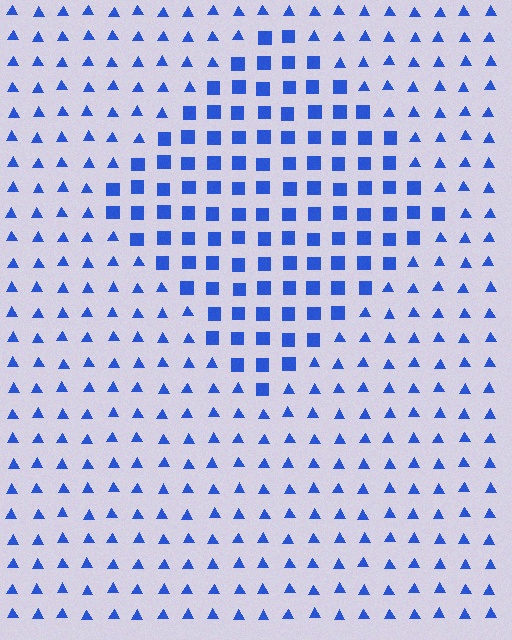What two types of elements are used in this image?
The image uses squares inside the diamond region and triangles outside it.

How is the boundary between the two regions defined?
The boundary is defined by a change in element shape: squares inside vs. triangles outside. All elements share the same color and spacing.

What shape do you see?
I see a diamond.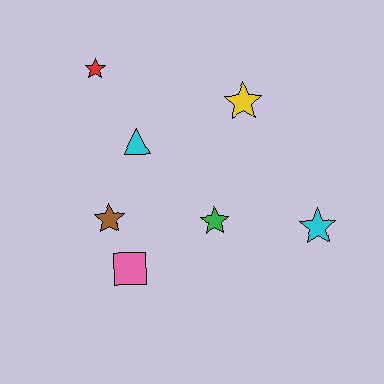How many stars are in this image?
There are 5 stars.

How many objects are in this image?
There are 7 objects.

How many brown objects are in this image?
There is 1 brown object.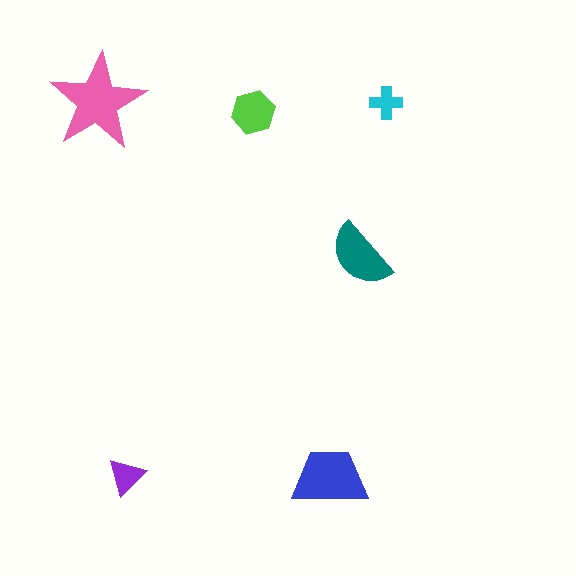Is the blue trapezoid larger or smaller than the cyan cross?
Larger.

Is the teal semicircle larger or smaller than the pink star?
Smaller.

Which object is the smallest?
The cyan cross.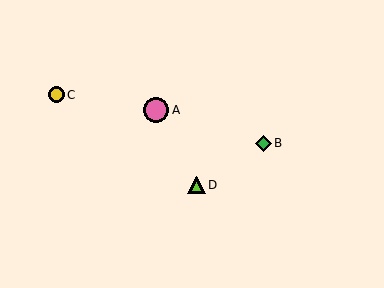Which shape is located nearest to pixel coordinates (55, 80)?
The yellow circle (labeled C) at (56, 95) is nearest to that location.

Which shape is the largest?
The pink circle (labeled A) is the largest.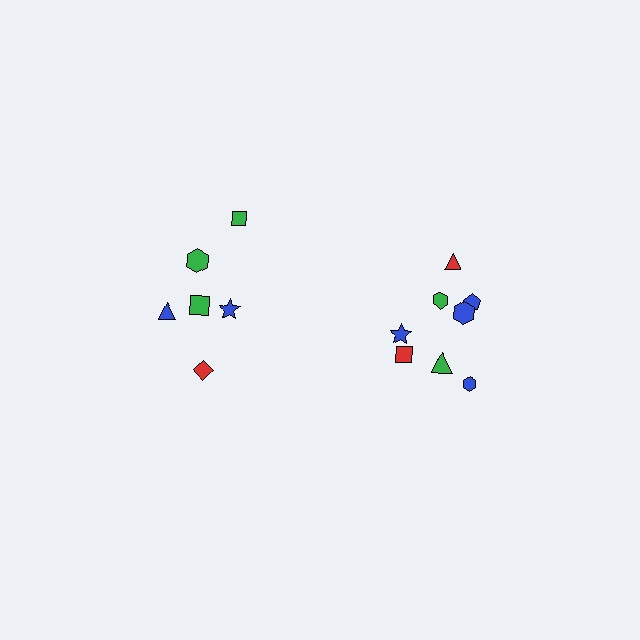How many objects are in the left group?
There are 6 objects.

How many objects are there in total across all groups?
There are 14 objects.